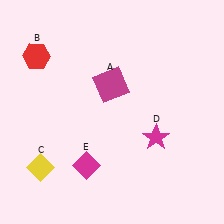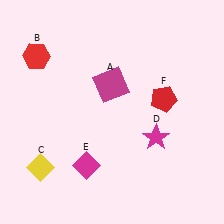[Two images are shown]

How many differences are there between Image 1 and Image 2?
There is 1 difference between the two images.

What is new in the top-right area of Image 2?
A red pentagon (F) was added in the top-right area of Image 2.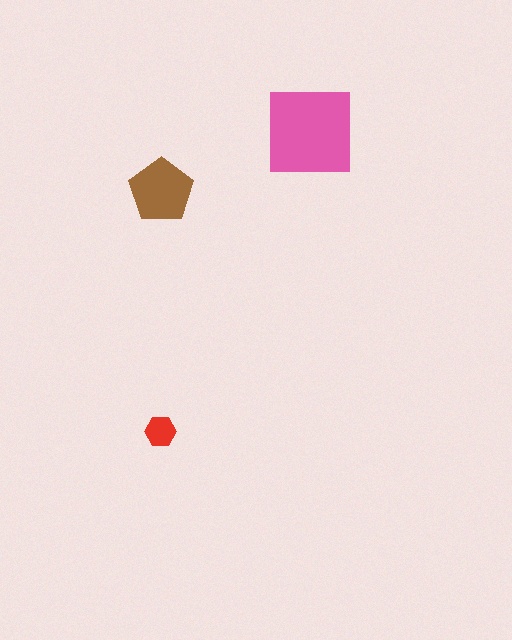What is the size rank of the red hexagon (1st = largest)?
3rd.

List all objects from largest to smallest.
The pink square, the brown pentagon, the red hexagon.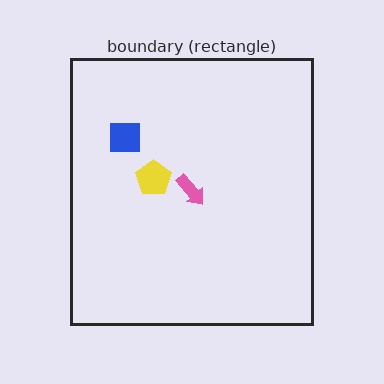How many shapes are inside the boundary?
3 inside, 0 outside.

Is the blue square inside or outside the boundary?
Inside.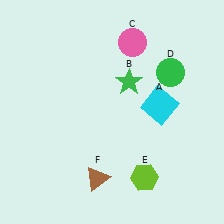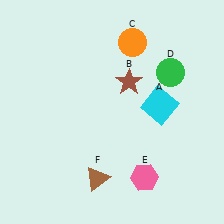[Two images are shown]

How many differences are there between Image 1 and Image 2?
There are 3 differences between the two images.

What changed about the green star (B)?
In Image 1, B is green. In Image 2, it changed to brown.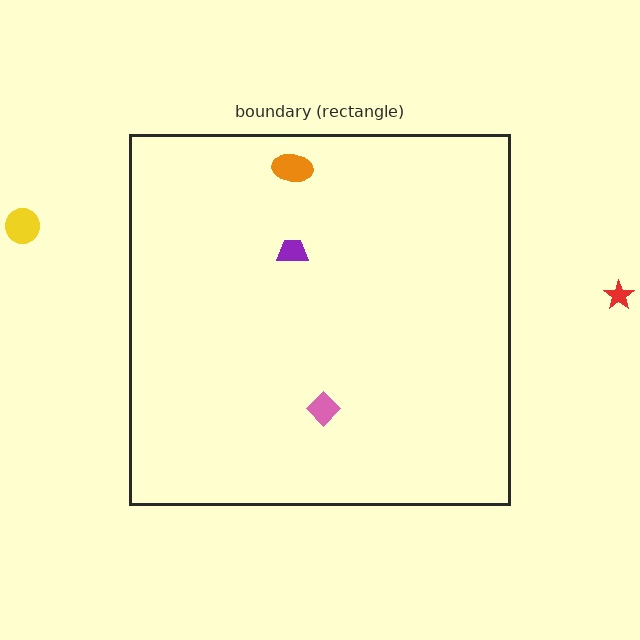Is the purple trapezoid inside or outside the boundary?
Inside.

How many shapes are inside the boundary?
3 inside, 2 outside.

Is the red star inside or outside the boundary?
Outside.